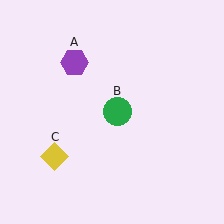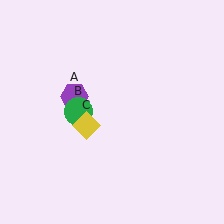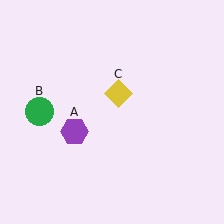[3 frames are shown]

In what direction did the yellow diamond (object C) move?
The yellow diamond (object C) moved up and to the right.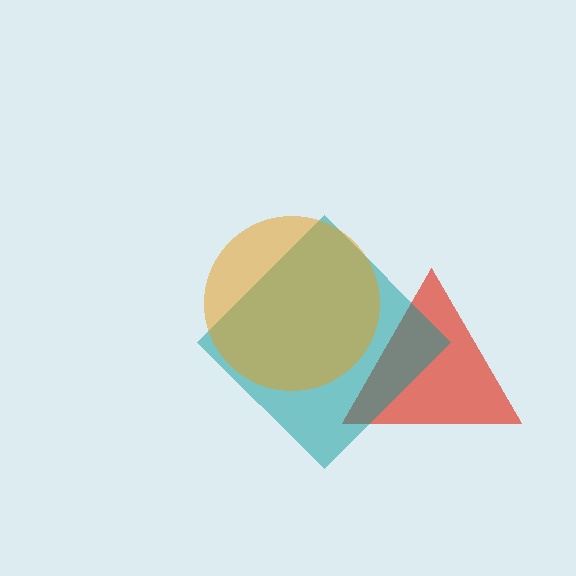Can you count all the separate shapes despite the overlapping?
Yes, there are 3 separate shapes.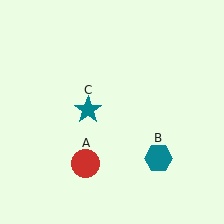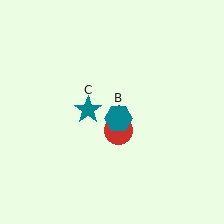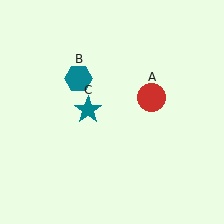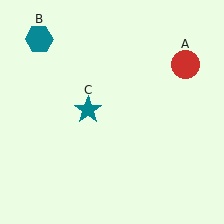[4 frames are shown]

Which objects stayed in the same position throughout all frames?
Teal star (object C) remained stationary.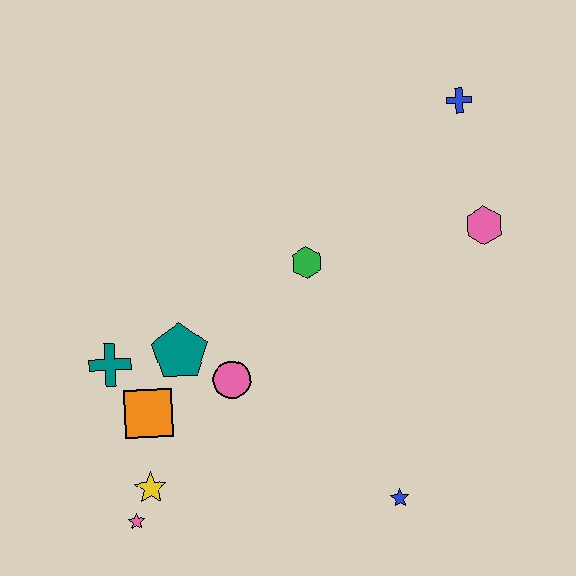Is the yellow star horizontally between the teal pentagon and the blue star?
No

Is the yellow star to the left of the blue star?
Yes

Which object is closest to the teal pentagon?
The pink circle is closest to the teal pentagon.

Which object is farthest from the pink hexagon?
The pink star is farthest from the pink hexagon.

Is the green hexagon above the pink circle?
Yes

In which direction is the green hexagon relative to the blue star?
The green hexagon is above the blue star.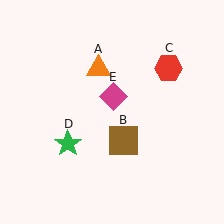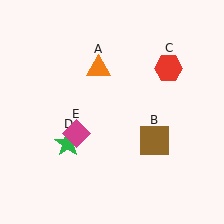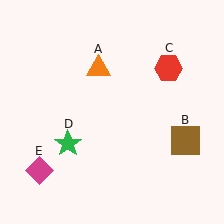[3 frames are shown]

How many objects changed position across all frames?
2 objects changed position: brown square (object B), magenta diamond (object E).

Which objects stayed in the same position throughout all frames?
Orange triangle (object A) and red hexagon (object C) and green star (object D) remained stationary.